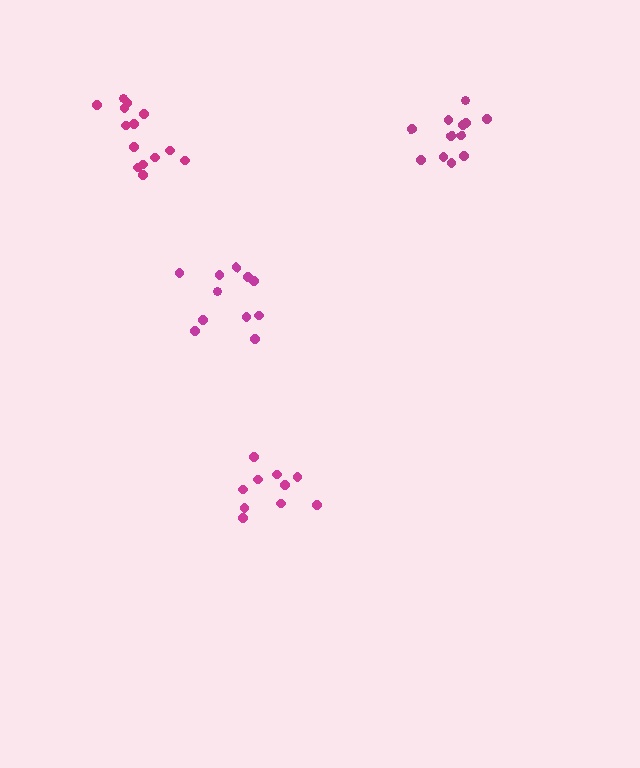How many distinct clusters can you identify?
There are 4 distinct clusters.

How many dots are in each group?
Group 1: 12 dots, Group 2: 11 dots, Group 3: 10 dots, Group 4: 14 dots (47 total).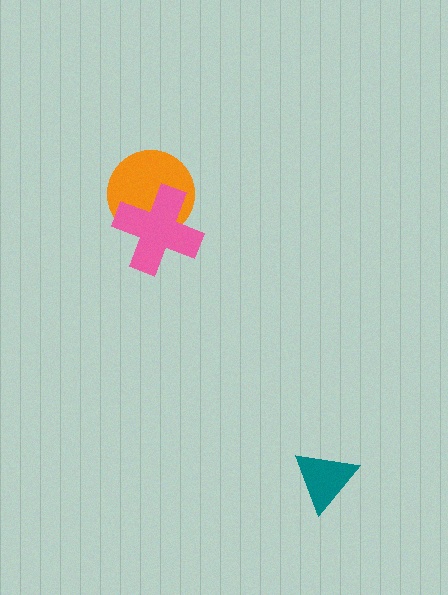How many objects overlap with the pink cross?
1 object overlaps with the pink cross.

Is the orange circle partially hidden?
Yes, it is partially covered by another shape.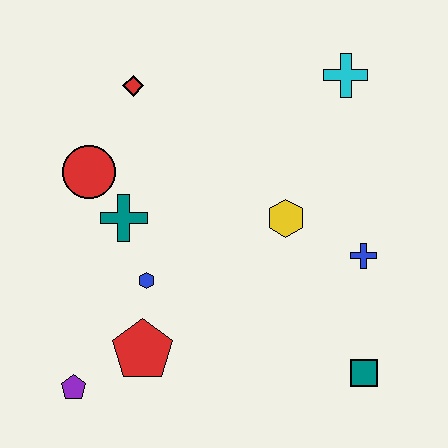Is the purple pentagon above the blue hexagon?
No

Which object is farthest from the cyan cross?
The purple pentagon is farthest from the cyan cross.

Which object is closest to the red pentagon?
The blue hexagon is closest to the red pentagon.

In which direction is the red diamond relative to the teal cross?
The red diamond is above the teal cross.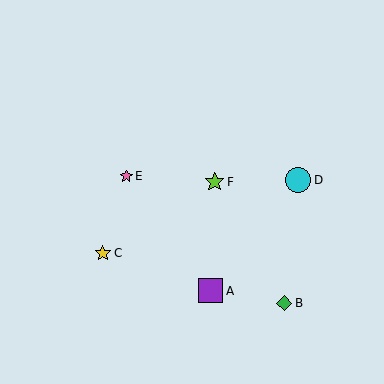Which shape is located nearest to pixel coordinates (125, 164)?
The pink star (labeled E) at (126, 176) is nearest to that location.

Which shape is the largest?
The cyan circle (labeled D) is the largest.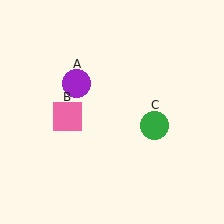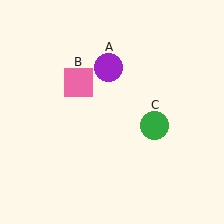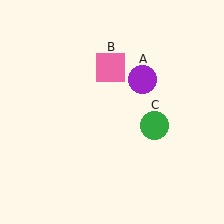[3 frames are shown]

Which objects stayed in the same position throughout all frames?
Green circle (object C) remained stationary.